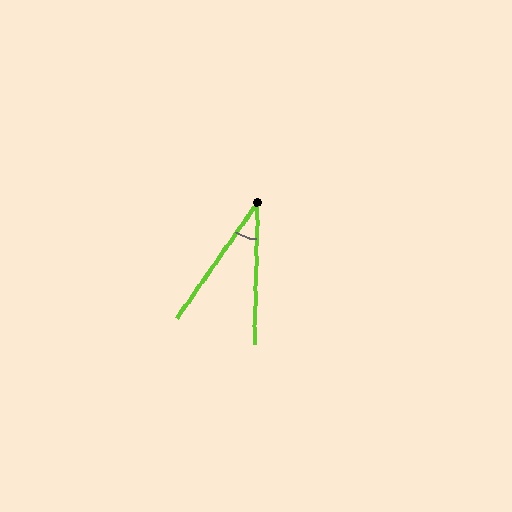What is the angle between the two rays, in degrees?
Approximately 34 degrees.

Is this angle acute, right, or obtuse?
It is acute.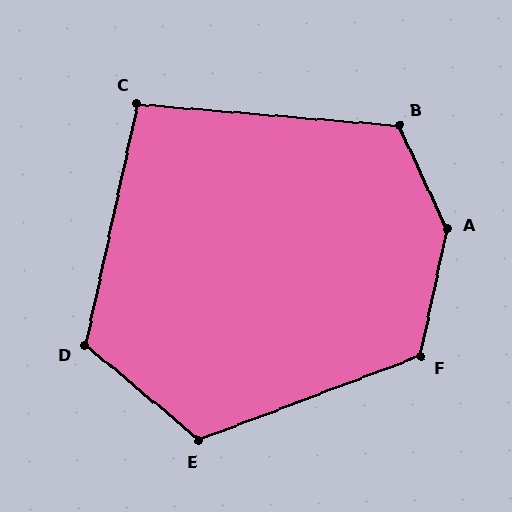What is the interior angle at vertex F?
Approximately 122 degrees (obtuse).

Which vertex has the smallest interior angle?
C, at approximately 97 degrees.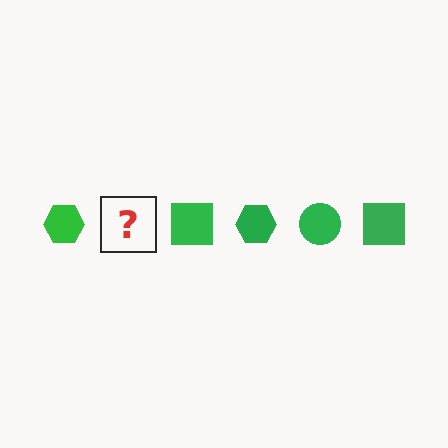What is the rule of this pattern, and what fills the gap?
The rule is that the pattern cycles through hexagon, circle, square shapes in green. The gap should be filled with a green circle.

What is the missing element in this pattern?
The missing element is a green circle.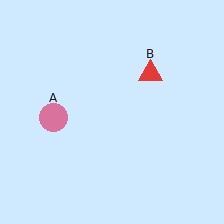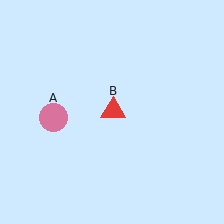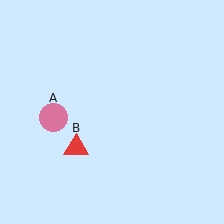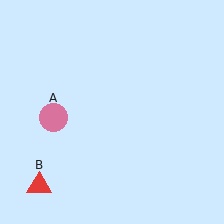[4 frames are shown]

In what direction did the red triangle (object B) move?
The red triangle (object B) moved down and to the left.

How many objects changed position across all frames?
1 object changed position: red triangle (object B).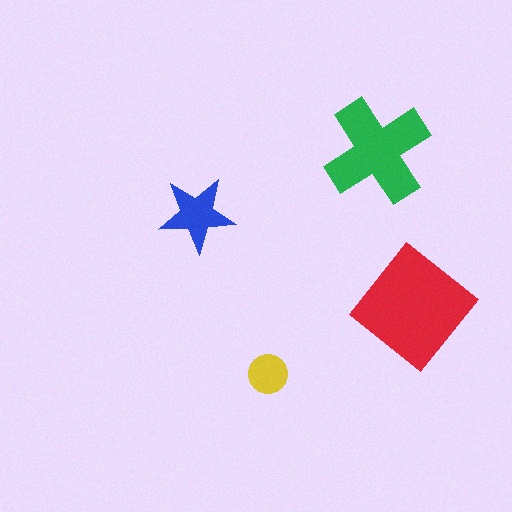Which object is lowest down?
The yellow circle is bottommost.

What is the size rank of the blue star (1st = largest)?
3rd.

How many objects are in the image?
There are 4 objects in the image.